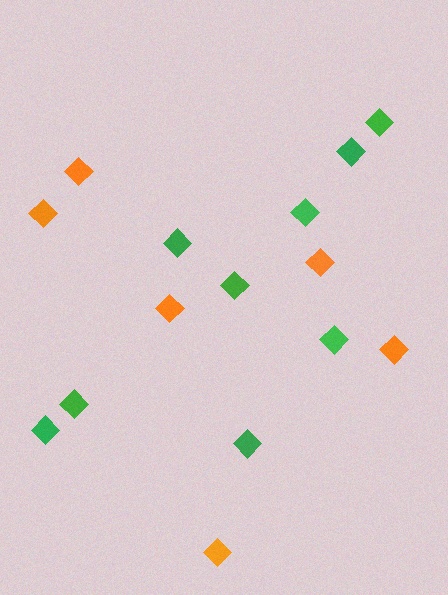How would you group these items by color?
There are 2 groups: one group of orange diamonds (6) and one group of green diamonds (9).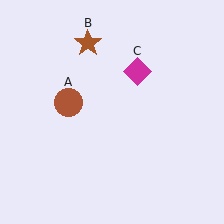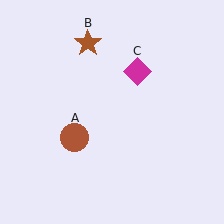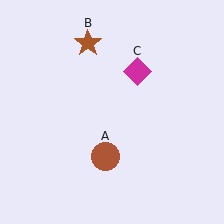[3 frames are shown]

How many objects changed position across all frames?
1 object changed position: brown circle (object A).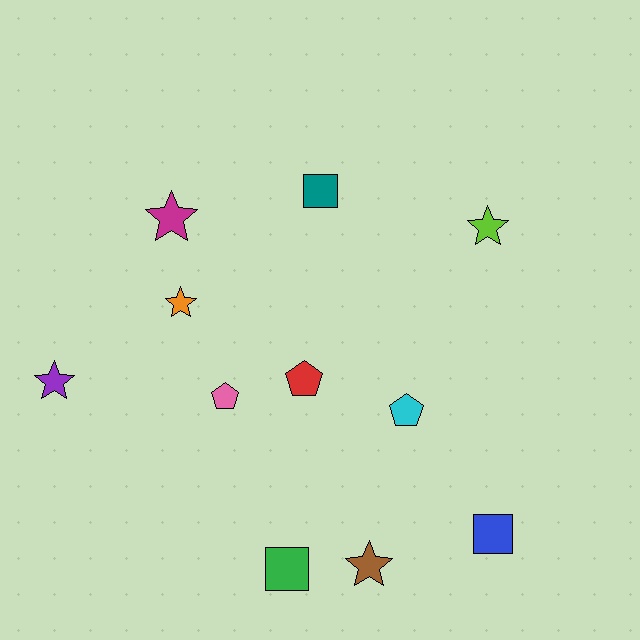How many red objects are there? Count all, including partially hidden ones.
There is 1 red object.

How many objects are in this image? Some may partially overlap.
There are 11 objects.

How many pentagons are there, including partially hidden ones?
There are 3 pentagons.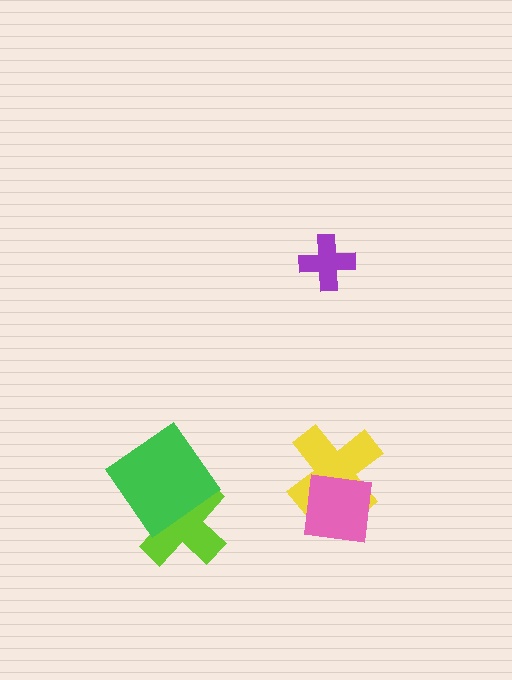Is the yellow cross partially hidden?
Yes, it is partially covered by another shape.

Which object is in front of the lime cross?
The green diamond is in front of the lime cross.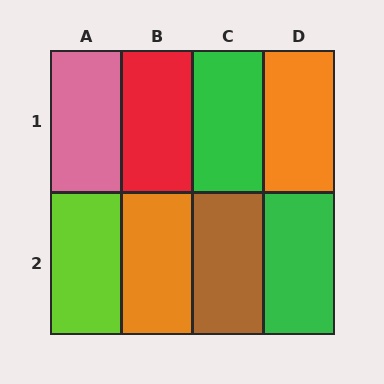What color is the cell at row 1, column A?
Pink.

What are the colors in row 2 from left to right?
Lime, orange, brown, green.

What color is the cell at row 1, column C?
Green.